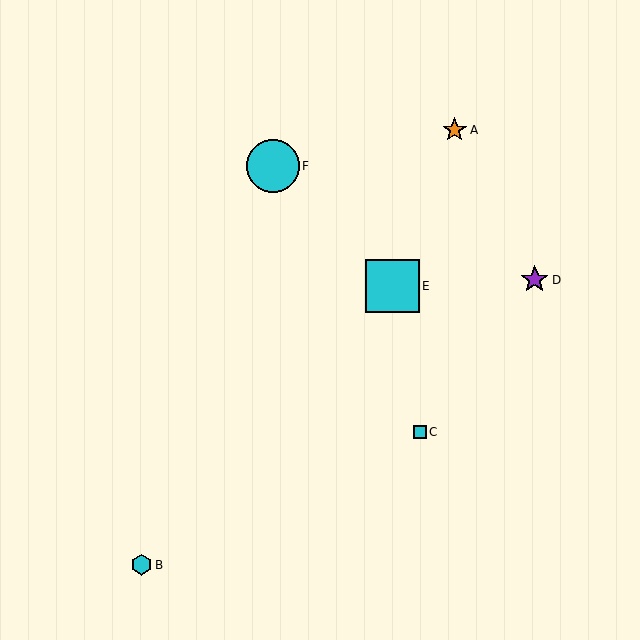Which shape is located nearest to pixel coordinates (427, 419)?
The cyan square (labeled C) at (420, 432) is nearest to that location.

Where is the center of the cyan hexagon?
The center of the cyan hexagon is at (141, 565).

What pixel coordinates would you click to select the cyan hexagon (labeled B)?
Click at (141, 565) to select the cyan hexagon B.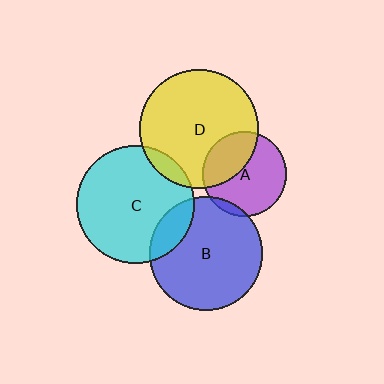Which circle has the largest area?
Circle D (yellow).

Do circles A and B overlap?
Yes.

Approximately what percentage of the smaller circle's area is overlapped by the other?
Approximately 5%.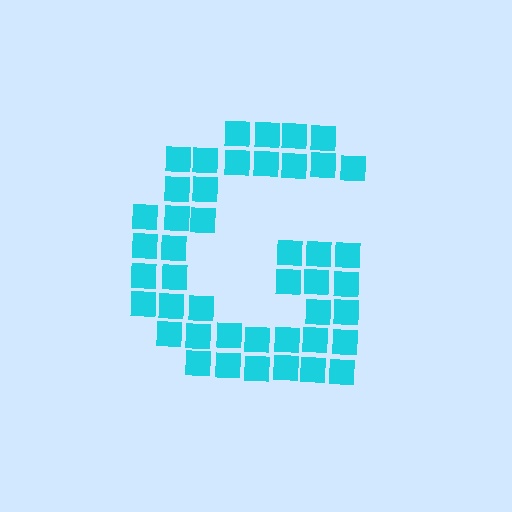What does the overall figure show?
The overall figure shows the letter G.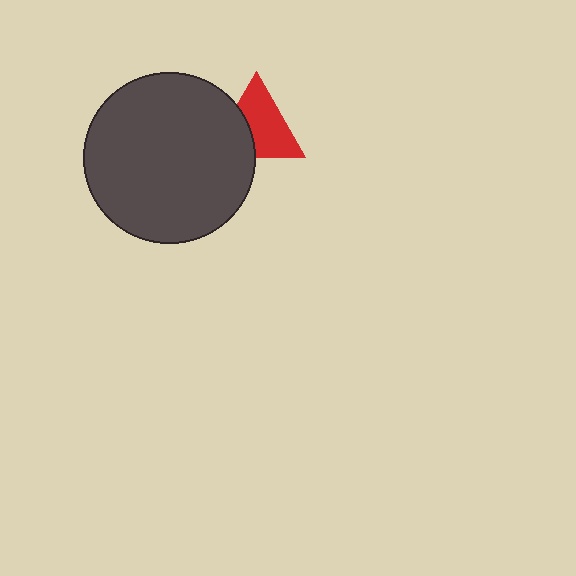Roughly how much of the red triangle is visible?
Most of it is visible (roughly 65%).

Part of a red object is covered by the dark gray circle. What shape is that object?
It is a triangle.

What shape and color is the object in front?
The object in front is a dark gray circle.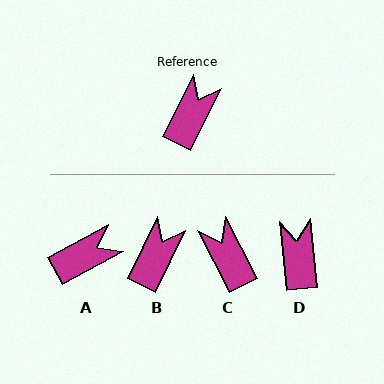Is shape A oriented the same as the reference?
No, it is off by about 36 degrees.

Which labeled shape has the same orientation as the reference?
B.